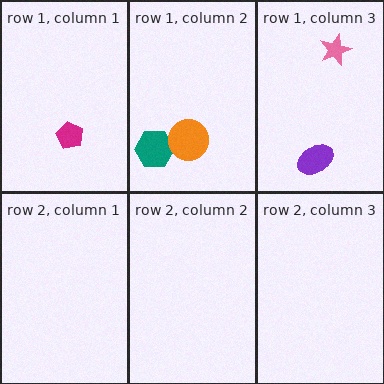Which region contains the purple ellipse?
The row 1, column 3 region.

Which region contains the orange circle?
The row 1, column 2 region.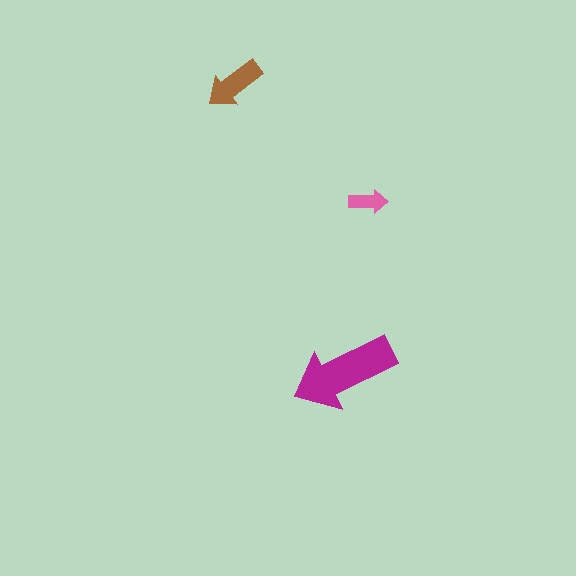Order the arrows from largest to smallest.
the magenta one, the brown one, the pink one.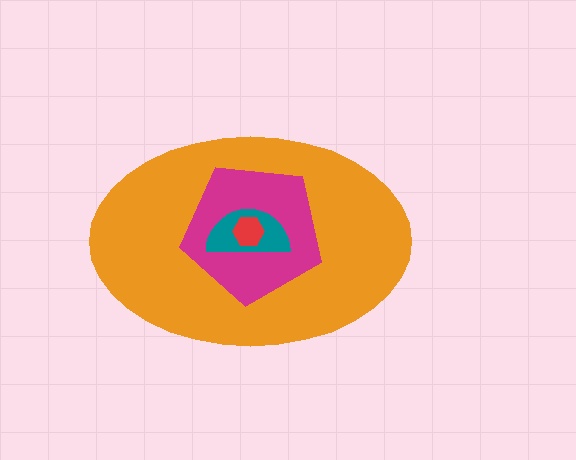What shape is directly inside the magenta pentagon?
The teal semicircle.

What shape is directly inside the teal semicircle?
The red hexagon.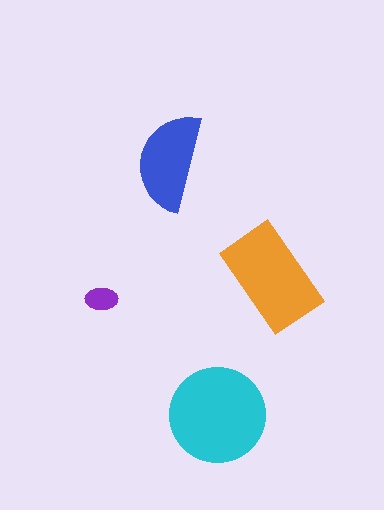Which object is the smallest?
The purple ellipse.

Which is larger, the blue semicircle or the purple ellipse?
The blue semicircle.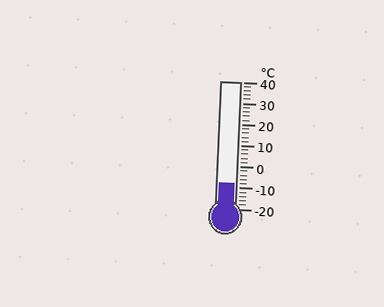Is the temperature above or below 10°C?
The temperature is below 10°C.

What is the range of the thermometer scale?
The thermometer scale ranges from -20°C to 40°C.